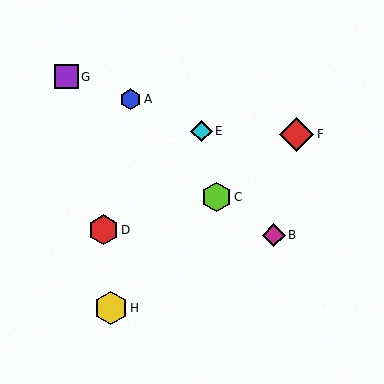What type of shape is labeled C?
Shape C is a lime hexagon.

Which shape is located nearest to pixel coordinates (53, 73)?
The purple square (labeled G) at (66, 77) is nearest to that location.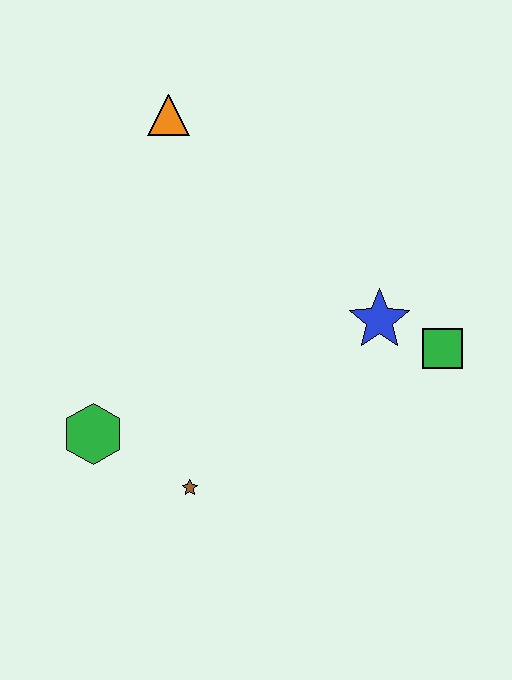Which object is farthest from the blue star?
The green hexagon is farthest from the blue star.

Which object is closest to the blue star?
The green square is closest to the blue star.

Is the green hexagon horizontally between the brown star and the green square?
No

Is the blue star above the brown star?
Yes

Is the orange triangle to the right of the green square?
No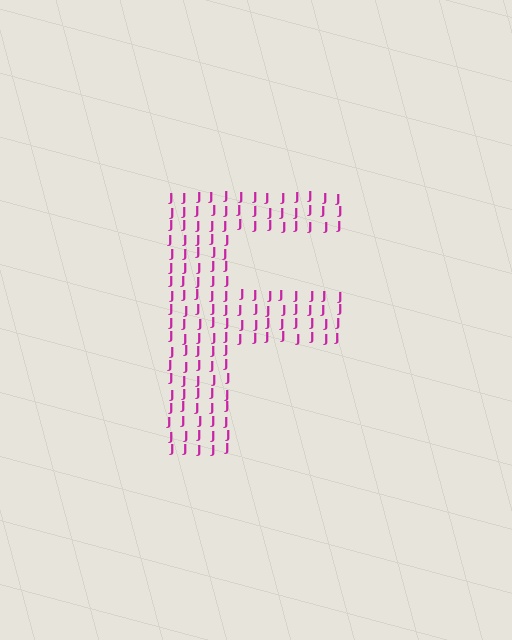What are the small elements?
The small elements are letter J's.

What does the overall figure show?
The overall figure shows the letter F.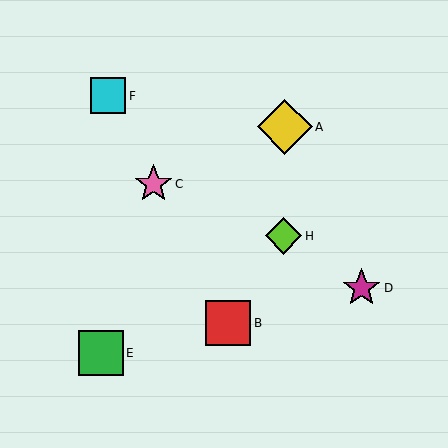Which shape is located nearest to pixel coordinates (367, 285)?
The magenta star (labeled D) at (361, 288) is nearest to that location.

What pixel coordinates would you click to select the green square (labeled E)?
Click at (101, 353) to select the green square E.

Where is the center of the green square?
The center of the green square is at (101, 353).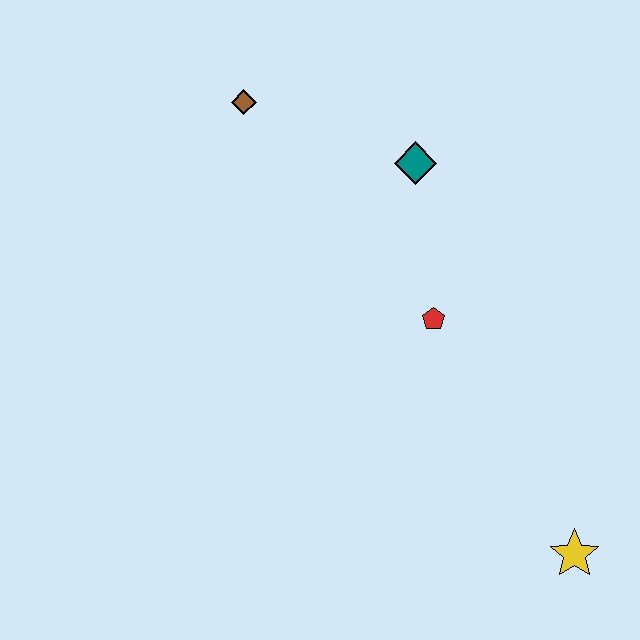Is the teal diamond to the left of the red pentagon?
Yes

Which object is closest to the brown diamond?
The teal diamond is closest to the brown diamond.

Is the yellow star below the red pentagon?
Yes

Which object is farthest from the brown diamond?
The yellow star is farthest from the brown diamond.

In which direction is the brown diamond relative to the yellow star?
The brown diamond is above the yellow star.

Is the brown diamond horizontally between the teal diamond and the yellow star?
No